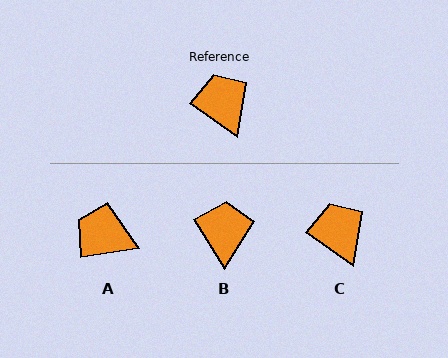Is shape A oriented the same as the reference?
No, it is off by about 44 degrees.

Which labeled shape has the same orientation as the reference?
C.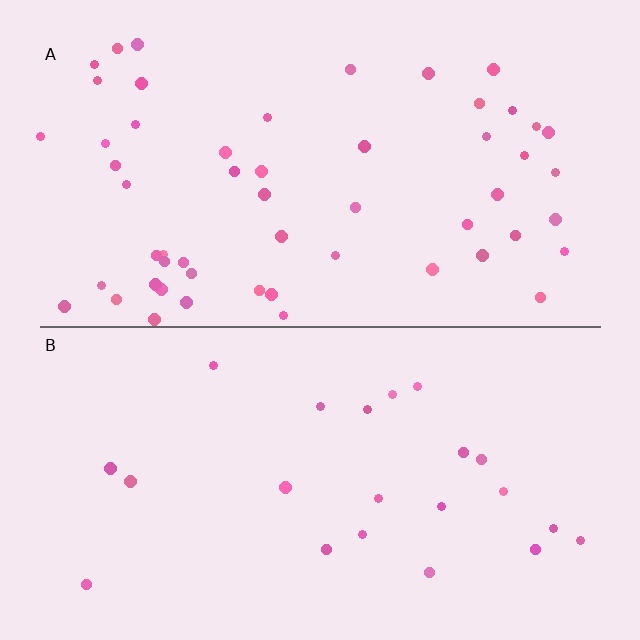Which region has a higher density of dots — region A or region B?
A (the top).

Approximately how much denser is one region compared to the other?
Approximately 2.5× — region A over region B.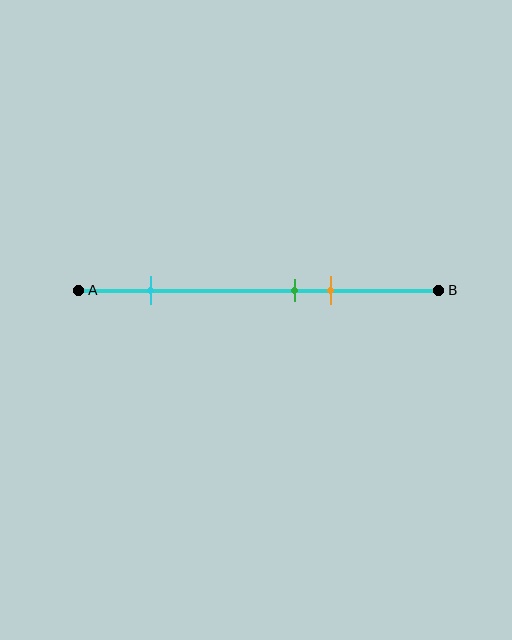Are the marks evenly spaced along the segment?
No, the marks are not evenly spaced.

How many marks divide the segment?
There are 3 marks dividing the segment.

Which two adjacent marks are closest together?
The green and orange marks are the closest adjacent pair.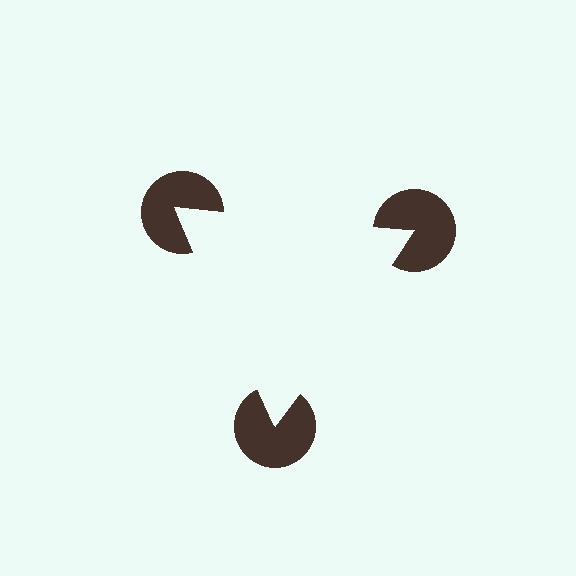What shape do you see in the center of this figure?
An illusory triangle — its edges are inferred from the aligned wedge cuts in the pac-man discs, not physically drawn.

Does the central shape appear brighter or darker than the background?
It typically appears slightly brighter than the background, even though no actual brightness change is drawn.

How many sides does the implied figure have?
3 sides.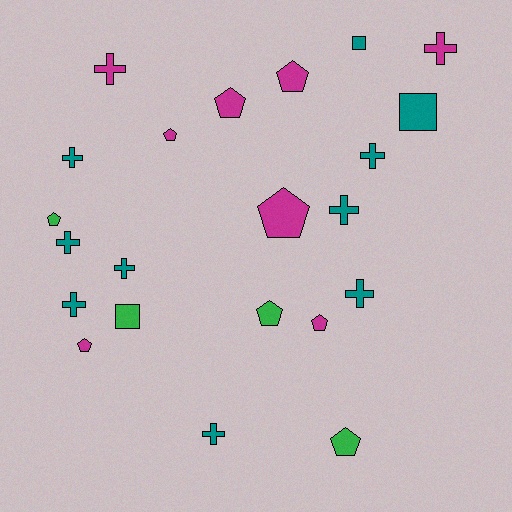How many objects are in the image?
There are 22 objects.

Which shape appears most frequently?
Cross, with 10 objects.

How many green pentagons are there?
There are 3 green pentagons.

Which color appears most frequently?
Teal, with 10 objects.